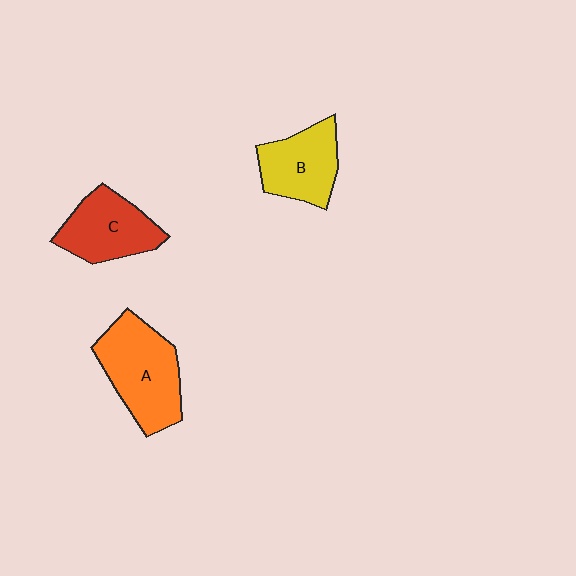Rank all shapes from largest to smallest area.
From largest to smallest: A (orange), C (red), B (yellow).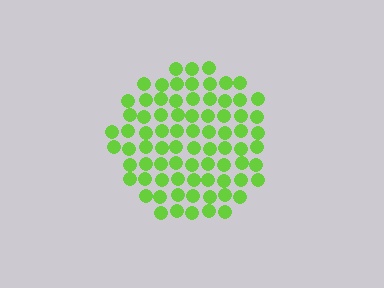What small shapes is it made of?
It is made of small circles.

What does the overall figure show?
The overall figure shows a circle.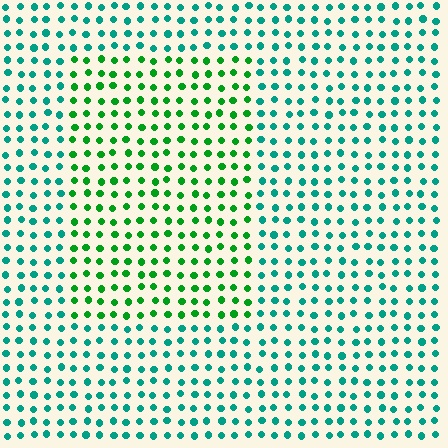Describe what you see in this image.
The image is filled with small teal elements in a uniform arrangement. A rectangle-shaped region is visible where the elements are tinted to a slightly different hue, forming a subtle color boundary.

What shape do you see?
I see a rectangle.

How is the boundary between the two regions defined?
The boundary is defined purely by a slight shift in hue (about 41 degrees). Spacing, size, and orientation are identical on both sides.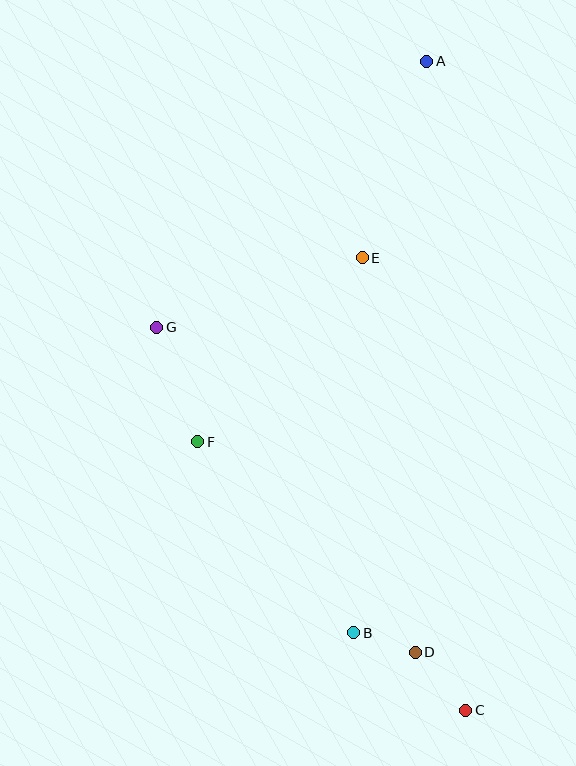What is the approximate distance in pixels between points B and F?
The distance between B and F is approximately 246 pixels.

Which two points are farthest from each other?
Points A and C are farthest from each other.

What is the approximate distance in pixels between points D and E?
The distance between D and E is approximately 398 pixels.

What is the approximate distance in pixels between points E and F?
The distance between E and F is approximately 247 pixels.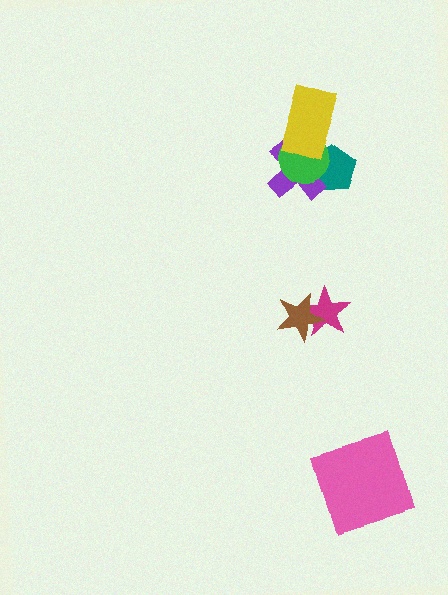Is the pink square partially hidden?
No, no other shape covers it.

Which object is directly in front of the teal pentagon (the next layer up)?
The purple cross is directly in front of the teal pentagon.